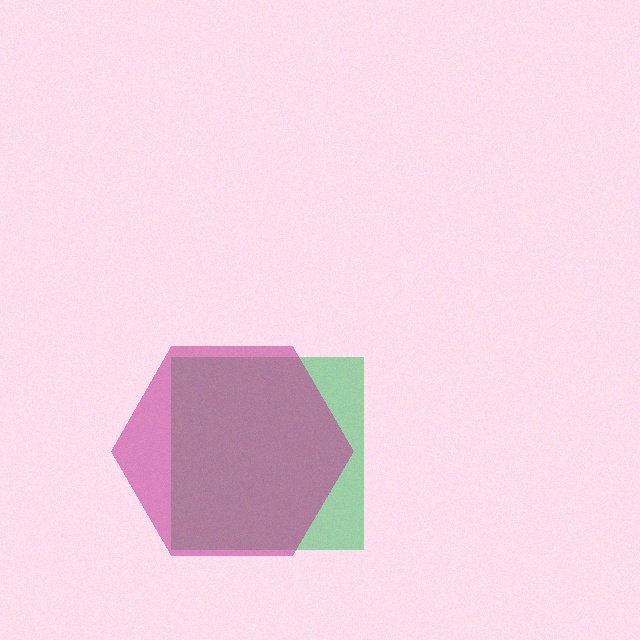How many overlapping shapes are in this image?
There are 2 overlapping shapes in the image.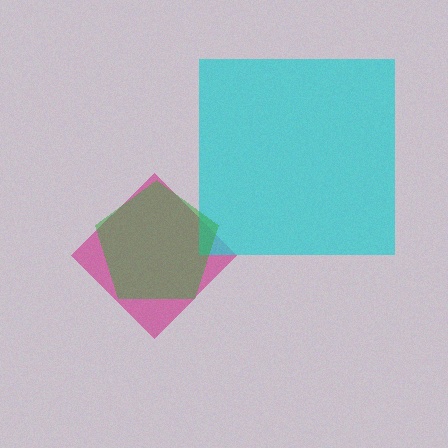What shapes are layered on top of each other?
The layered shapes are: a magenta diamond, a cyan square, a green pentagon.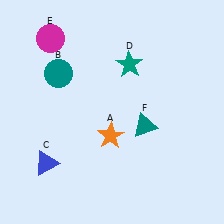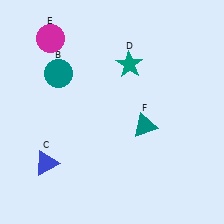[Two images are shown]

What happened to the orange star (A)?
The orange star (A) was removed in Image 2. It was in the bottom-left area of Image 1.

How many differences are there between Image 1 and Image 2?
There is 1 difference between the two images.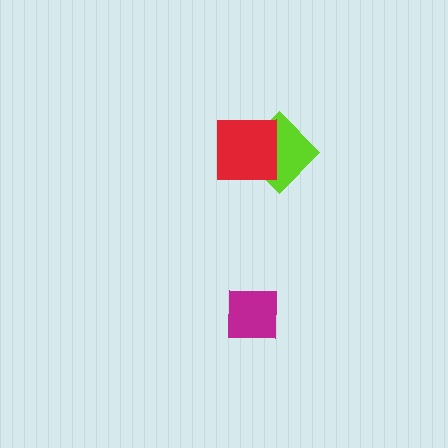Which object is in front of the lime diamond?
The red square is in front of the lime diamond.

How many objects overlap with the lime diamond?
1 object overlaps with the lime diamond.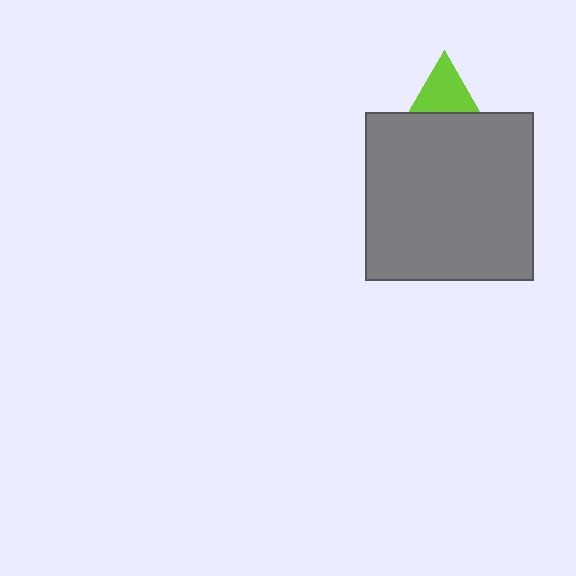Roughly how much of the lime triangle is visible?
A small part of it is visible (roughly 38%).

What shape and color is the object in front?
The object in front is a gray square.